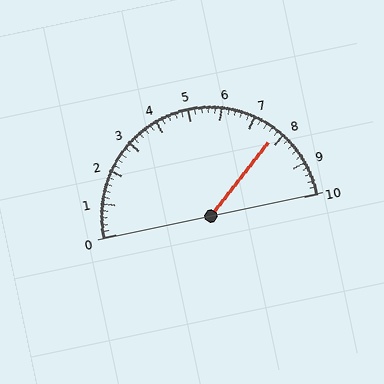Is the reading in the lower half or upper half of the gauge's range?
The reading is in the upper half of the range (0 to 10).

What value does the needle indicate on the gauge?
The needle indicates approximately 7.8.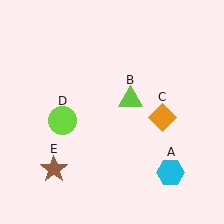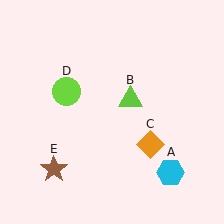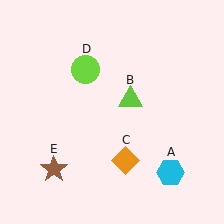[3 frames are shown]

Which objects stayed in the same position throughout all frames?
Cyan hexagon (object A) and lime triangle (object B) and brown star (object E) remained stationary.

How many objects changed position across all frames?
2 objects changed position: orange diamond (object C), lime circle (object D).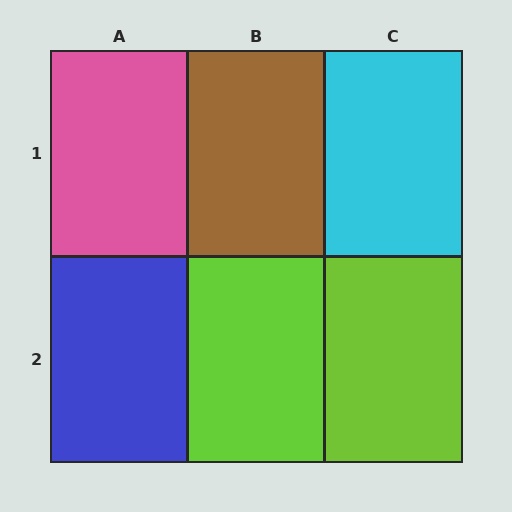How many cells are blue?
1 cell is blue.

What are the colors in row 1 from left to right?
Pink, brown, cyan.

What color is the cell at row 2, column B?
Lime.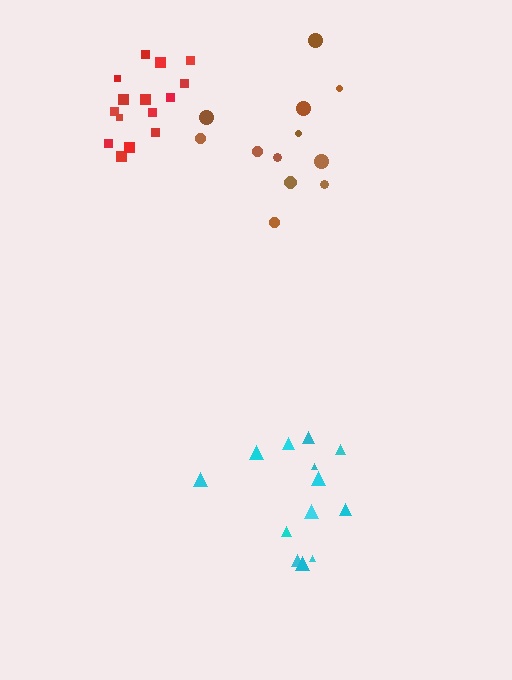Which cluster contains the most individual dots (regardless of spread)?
Red (15).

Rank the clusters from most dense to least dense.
red, brown, cyan.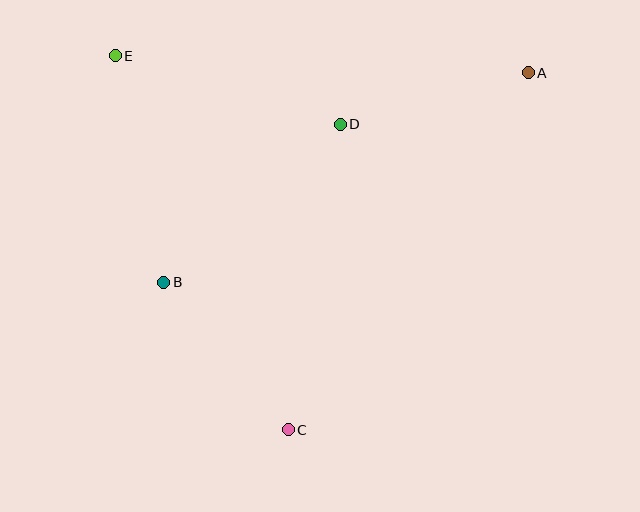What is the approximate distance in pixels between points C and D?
The distance between C and D is approximately 310 pixels.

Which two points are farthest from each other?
Points A and C are farthest from each other.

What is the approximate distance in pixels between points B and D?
The distance between B and D is approximately 237 pixels.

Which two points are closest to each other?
Points B and C are closest to each other.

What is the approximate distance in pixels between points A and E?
The distance between A and E is approximately 413 pixels.